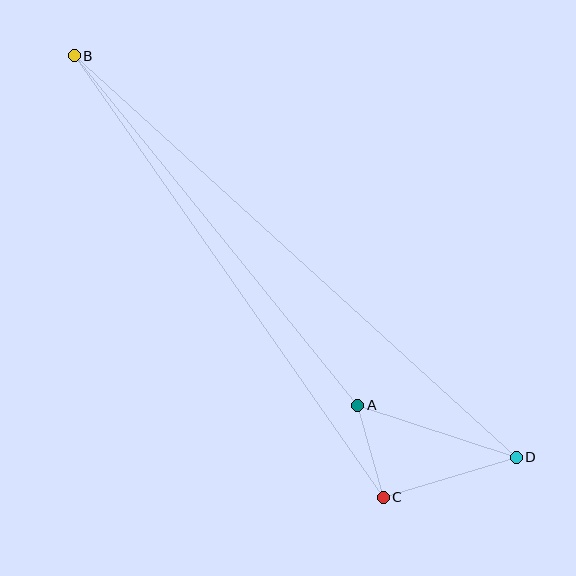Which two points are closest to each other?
Points A and C are closest to each other.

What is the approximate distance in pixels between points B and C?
The distance between B and C is approximately 539 pixels.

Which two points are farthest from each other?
Points B and D are farthest from each other.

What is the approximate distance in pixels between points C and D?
The distance between C and D is approximately 139 pixels.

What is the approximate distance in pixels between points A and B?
The distance between A and B is approximately 450 pixels.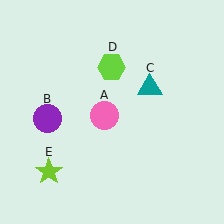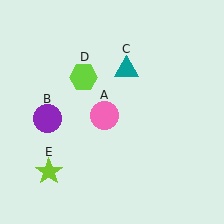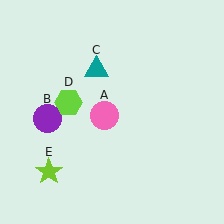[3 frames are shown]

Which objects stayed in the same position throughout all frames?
Pink circle (object A) and purple circle (object B) and lime star (object E) remained stationary.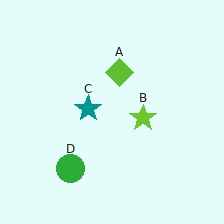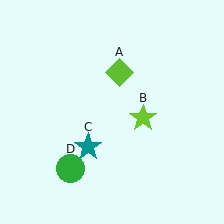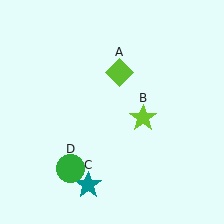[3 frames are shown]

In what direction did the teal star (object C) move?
The teal star (object C) moved down.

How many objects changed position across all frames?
1 object changed position: teal star (object C).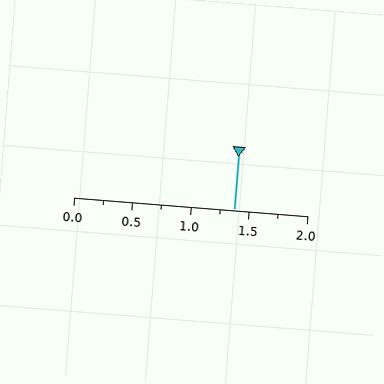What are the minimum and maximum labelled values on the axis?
The axis runs from 0.0 to 2.0.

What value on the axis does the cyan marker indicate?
The marker indicates approximately 1.38.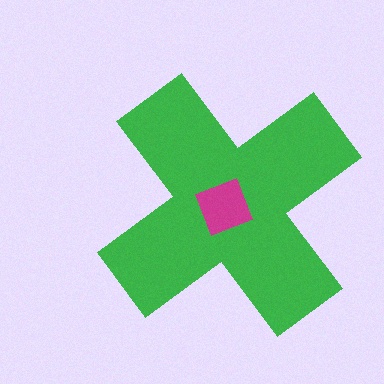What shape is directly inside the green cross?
The magenta square.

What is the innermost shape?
The magenta square.